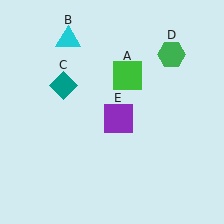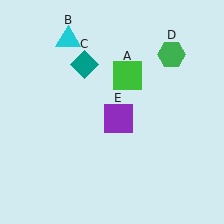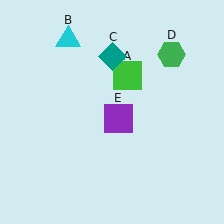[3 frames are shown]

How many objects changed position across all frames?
1 object changed position: teal diamond (object C).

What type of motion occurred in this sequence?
The teal diamond (object C) rotated clockwise around the center of the scene.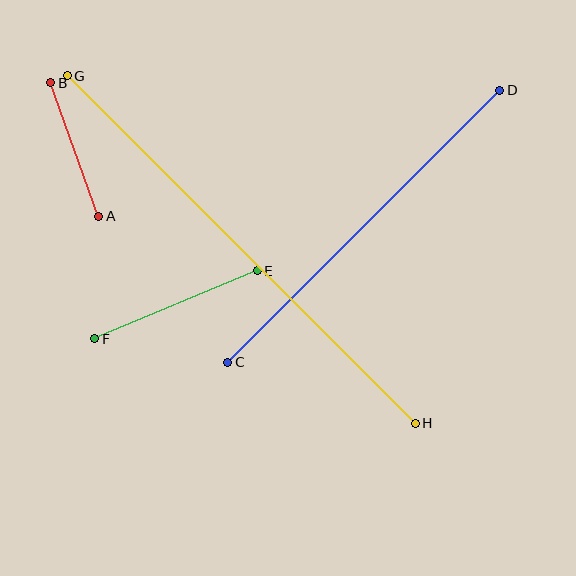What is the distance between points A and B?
The distance is approximately 142 pixels.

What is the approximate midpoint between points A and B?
The midpoint is at approximately (75, 149) pixels.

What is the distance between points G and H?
The distance is approximately 492 pixels.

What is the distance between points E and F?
The distance is approximately 176 pixels.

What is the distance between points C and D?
The distance is approximately 385 pixels.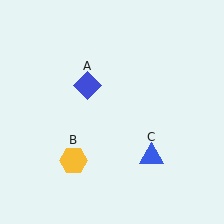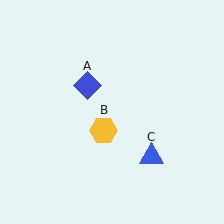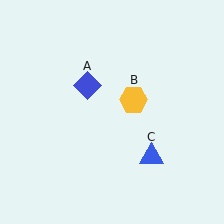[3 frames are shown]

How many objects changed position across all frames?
1 object changed position: yellow hexagon (object B).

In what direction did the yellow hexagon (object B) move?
The yellow hexagon (object B) moved up and to the right.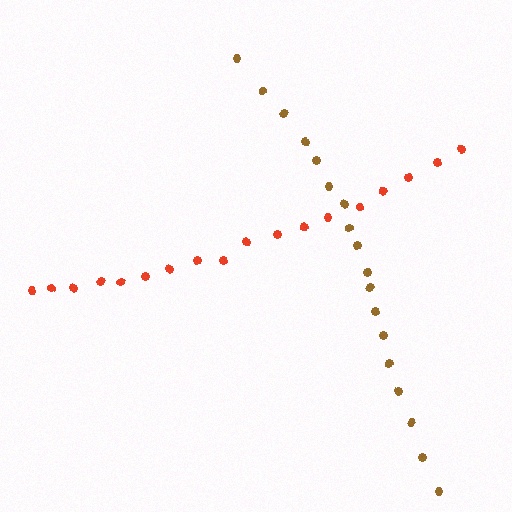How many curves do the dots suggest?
There are 2 distinct paths.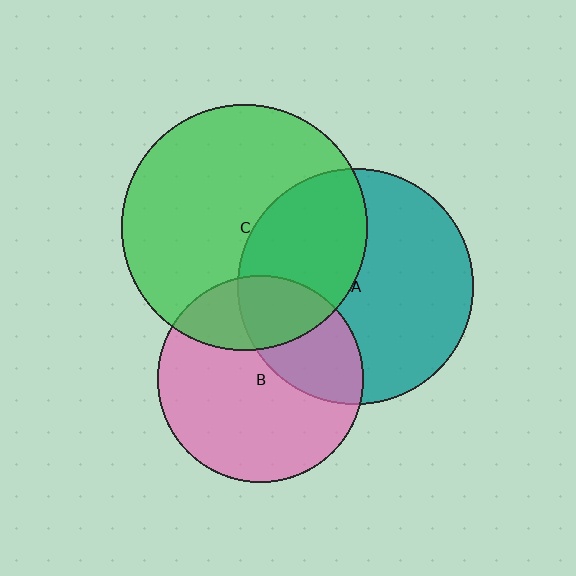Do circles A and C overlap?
Yes.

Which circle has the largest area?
Circle C (green).